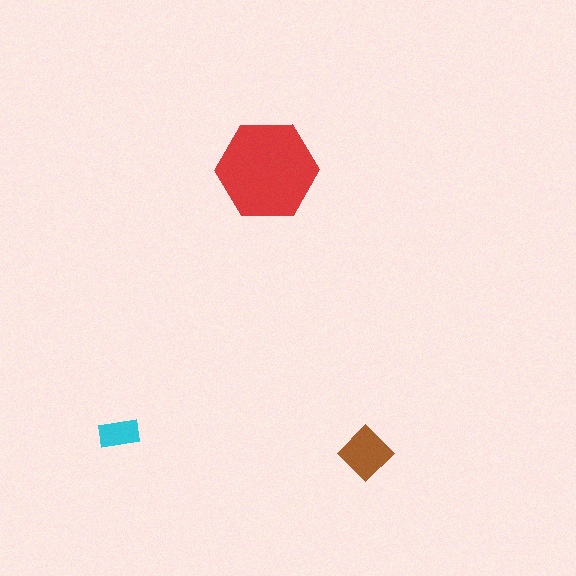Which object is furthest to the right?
The brown diamond is rightmost.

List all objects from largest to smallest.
The red hexagon, the brown diamond, the cyan rectangle.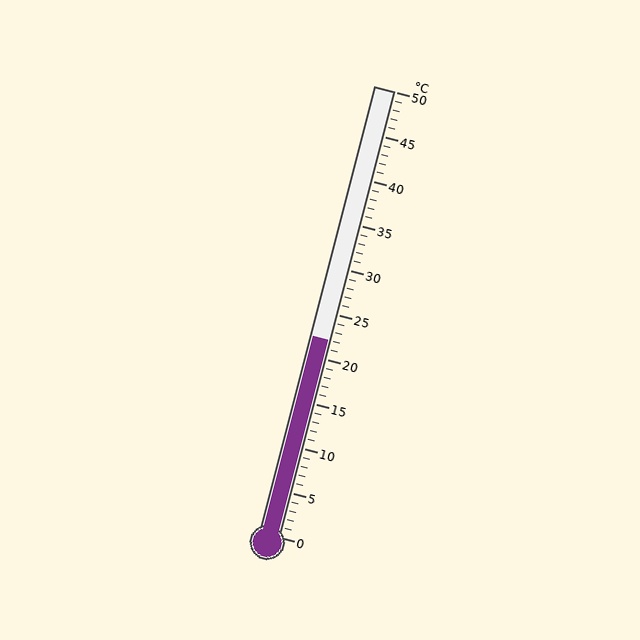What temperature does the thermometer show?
The thermometer shows approximately 22°C.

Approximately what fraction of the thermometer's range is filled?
The thermometer is filled to approximately 45% of its range.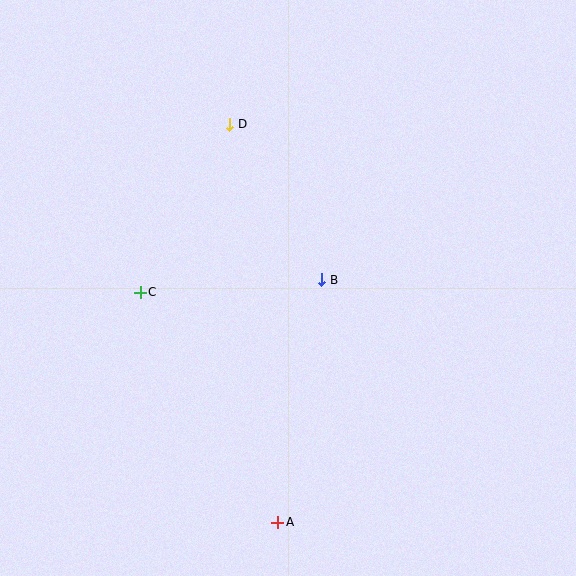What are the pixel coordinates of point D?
Point D is at (230, 124).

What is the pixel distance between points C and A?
The distance between C and A is 268 pixels.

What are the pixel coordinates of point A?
Point A is at (278, 522).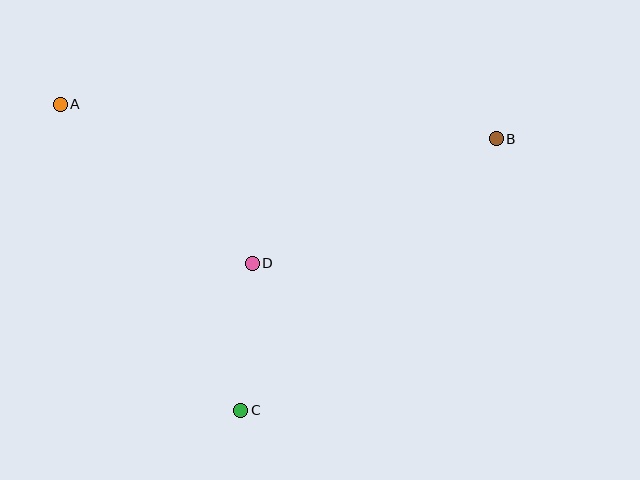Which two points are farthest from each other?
Points A and B are farthest from each other.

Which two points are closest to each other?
Points C and D are closest to each other.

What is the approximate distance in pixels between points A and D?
The distance between A and D is approximately 249 pixels.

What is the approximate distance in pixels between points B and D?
The distance between B and D is approximately 274 pixels.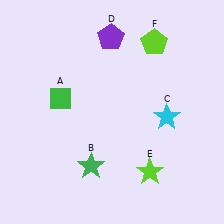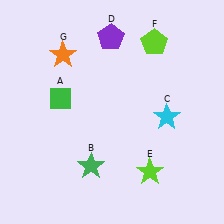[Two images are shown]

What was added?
An orange star (G) was added in Image 2.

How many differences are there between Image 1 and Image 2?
There is 1 difference between the two images.